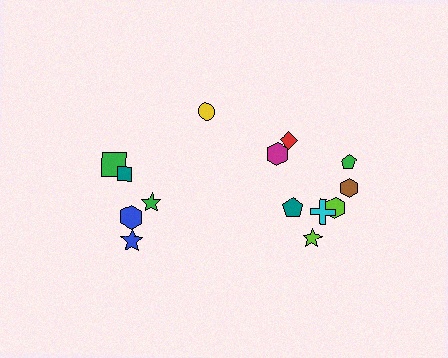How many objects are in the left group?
There are 6 objects.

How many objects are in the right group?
There are 8 objects.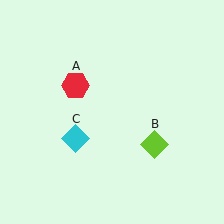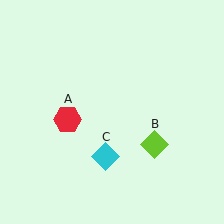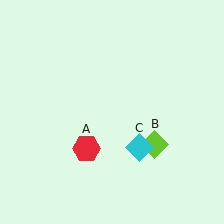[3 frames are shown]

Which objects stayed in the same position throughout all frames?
Lime diamond (object B) remained stationary.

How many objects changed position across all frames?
2 objects changed position: red hexagon (object A), cyan diamond (object C).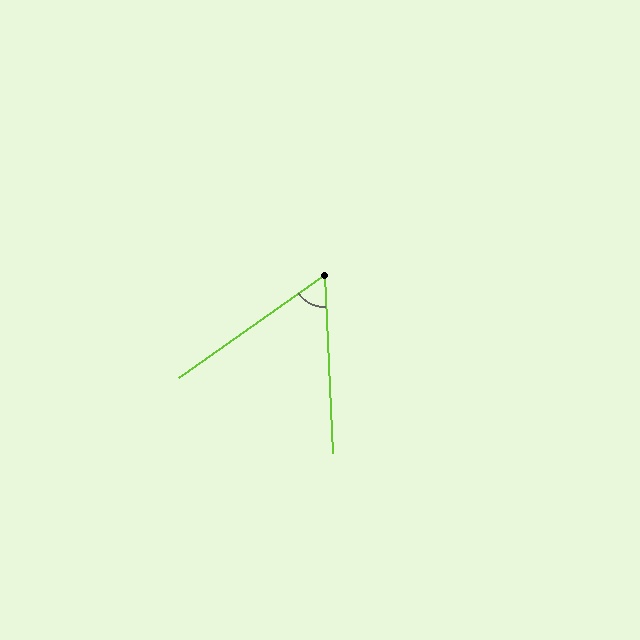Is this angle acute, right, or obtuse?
It is acute.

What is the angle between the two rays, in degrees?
Approximately 57 degrees.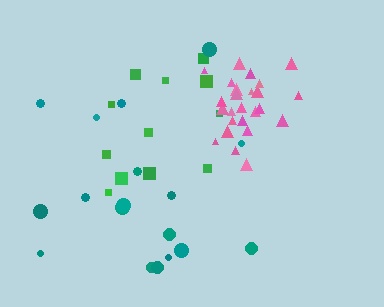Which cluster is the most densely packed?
Pink.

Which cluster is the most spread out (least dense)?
Teal.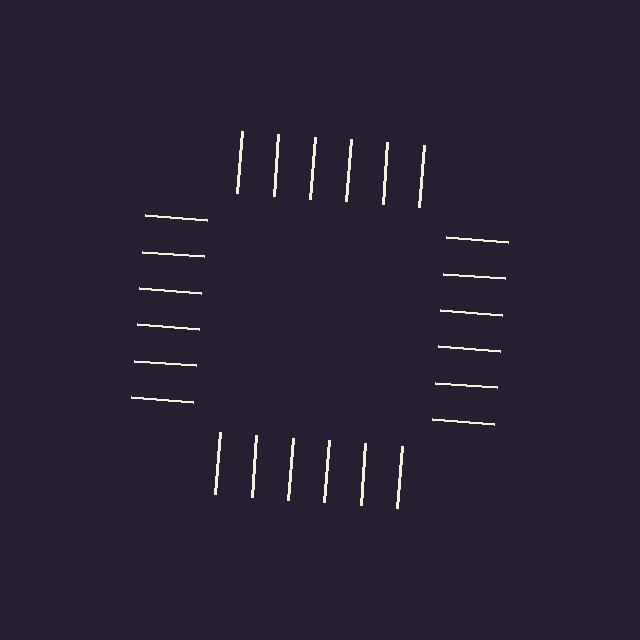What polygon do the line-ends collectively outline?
An illusory square — the line segments terminate on its edges but no continuous stroke is drawn.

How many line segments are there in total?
24 — 6 along each of the 4 edges.